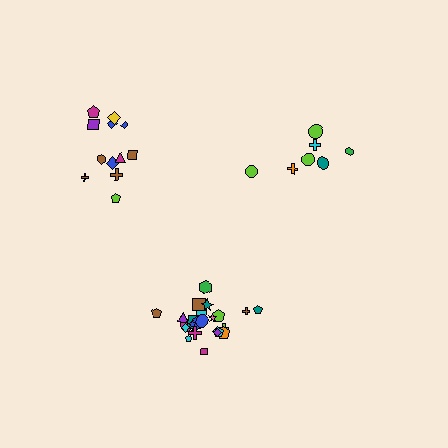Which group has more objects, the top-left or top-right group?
The top-left group.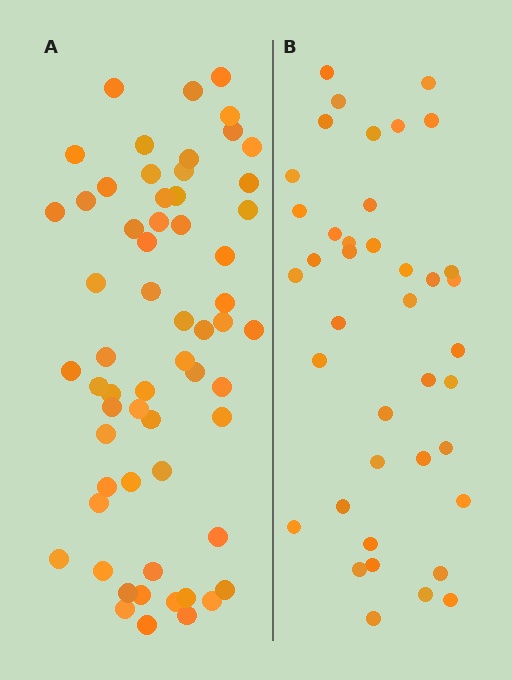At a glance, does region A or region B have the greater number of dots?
Region A (the left region) has more dots.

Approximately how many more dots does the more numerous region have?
Region A has approximately 20 more dots than region B.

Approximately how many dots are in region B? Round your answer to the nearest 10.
About 40 dots.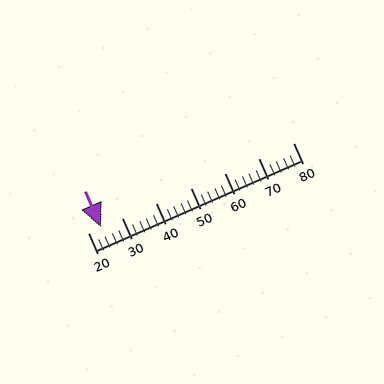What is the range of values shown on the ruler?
The ruler shows values from 20 to 80.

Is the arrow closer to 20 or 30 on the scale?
The arrow is closer to 20.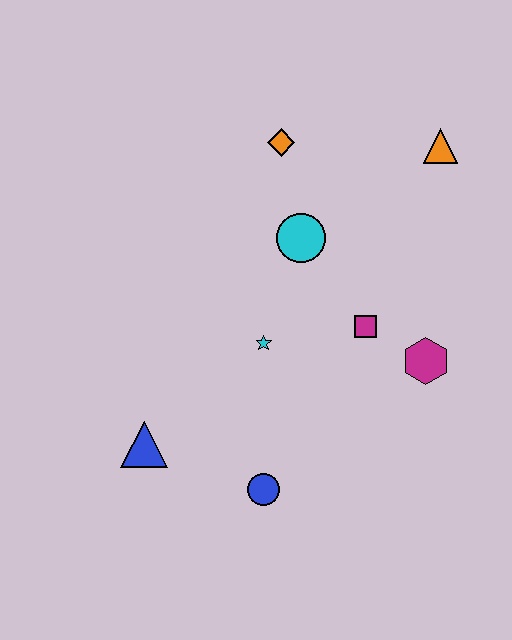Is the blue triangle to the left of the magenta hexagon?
Yes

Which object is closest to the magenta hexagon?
The magenta square is closest to the magenta hexagon.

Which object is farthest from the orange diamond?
The blue circle is farthest from the orange diamond.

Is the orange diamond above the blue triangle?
Yes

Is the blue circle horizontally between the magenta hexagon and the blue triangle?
Yes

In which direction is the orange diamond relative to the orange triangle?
The orange diamond is to the left of the orange triangle.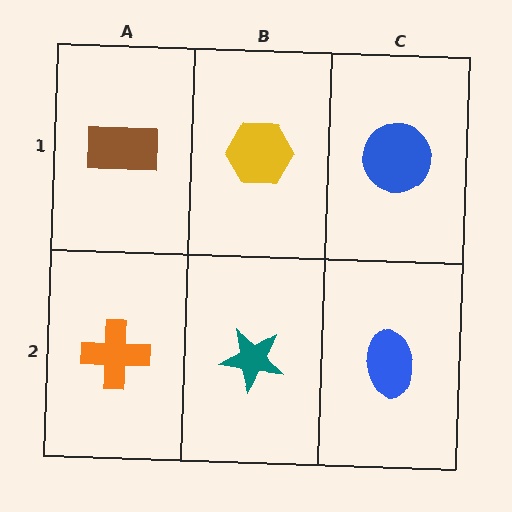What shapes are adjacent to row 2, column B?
A yellow hexagon (row 1, column B), an orange cross (row 2, column A), a blue ellipse (row 2, column C).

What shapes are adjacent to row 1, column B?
A teal star (row 2, column B), a brown rectangle (row 1, column A), a blue circle (row 1, column C).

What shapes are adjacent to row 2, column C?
A blue circle (row 1, column C), a teal star (row 2, column B).